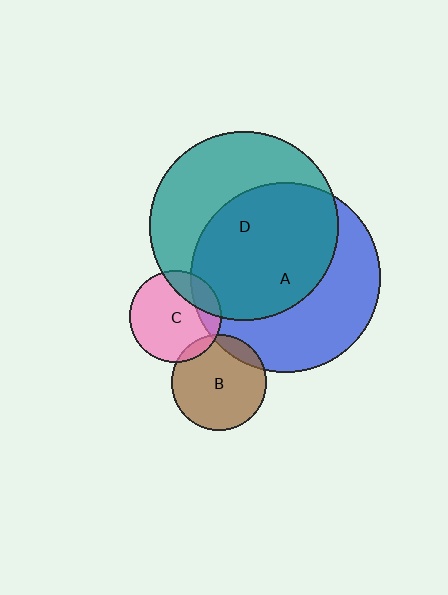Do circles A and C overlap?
Yes.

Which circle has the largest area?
Circle A (blue).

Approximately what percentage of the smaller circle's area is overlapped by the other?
Approximately 20%.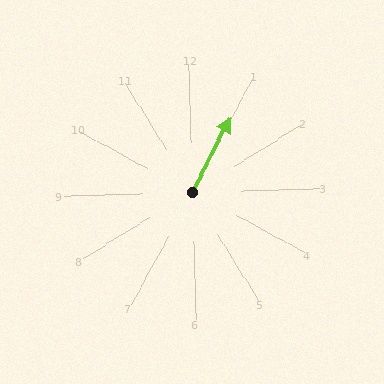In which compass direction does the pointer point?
Northeast.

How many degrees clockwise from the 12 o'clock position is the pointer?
Approximately 29 degrees.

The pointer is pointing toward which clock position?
Roughly 1 o'clock.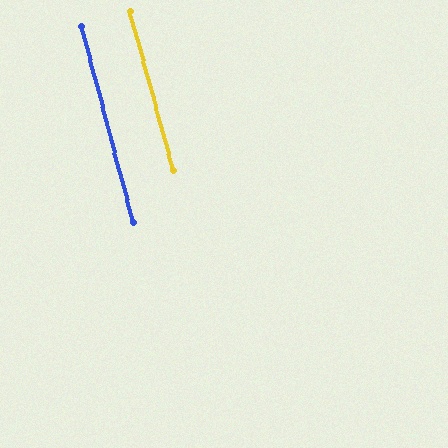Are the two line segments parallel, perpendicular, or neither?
Parallel — their directions differ by only 0.6°.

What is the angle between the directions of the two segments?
Approximately 1 degree.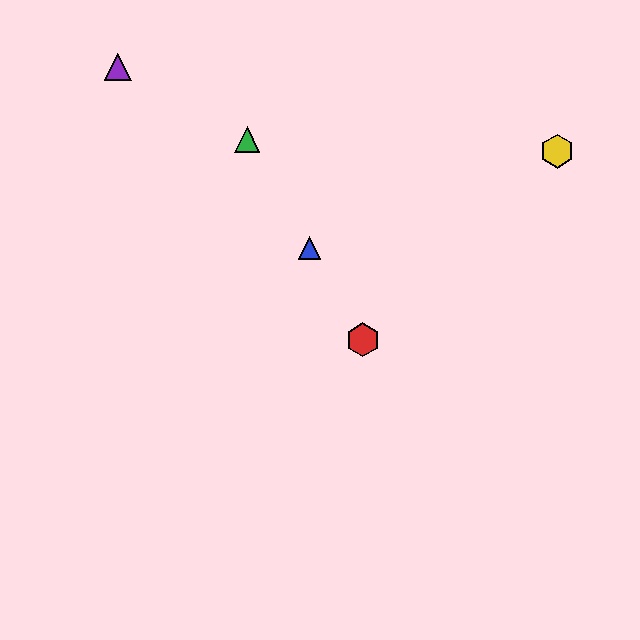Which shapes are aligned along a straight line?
The red hexagon, the blue triangle, the green triangle are aligned along a straight line.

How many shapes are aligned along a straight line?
3 shapes (the red hexagon, the blue triangle, the green triangle) are aligned along a straight line.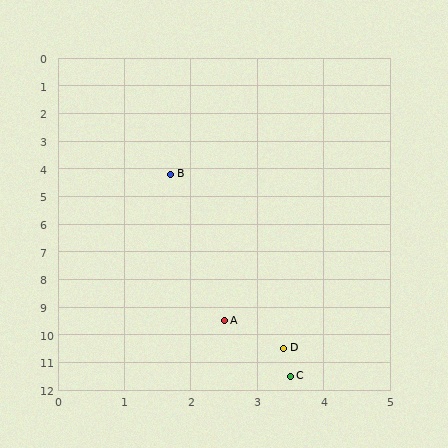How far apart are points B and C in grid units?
Points B and C are about 7.5 grid units apart.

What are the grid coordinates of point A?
Point A is at approximately (2.5, 9.5).